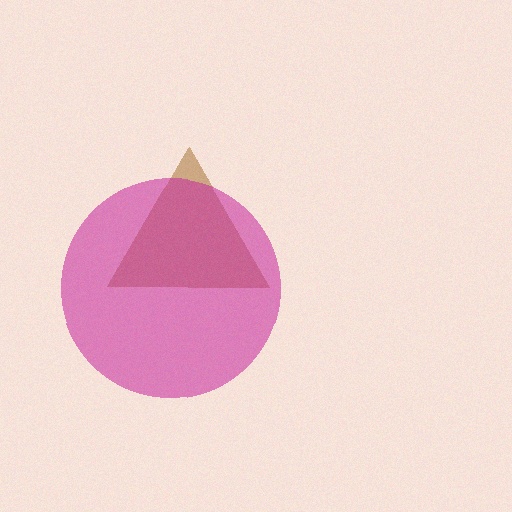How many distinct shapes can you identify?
There are 2 distinct shapes: a brown triangle, a magenta circle.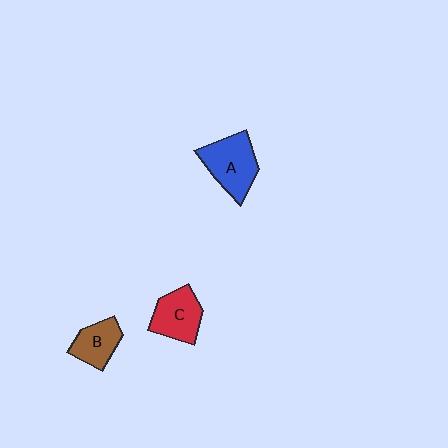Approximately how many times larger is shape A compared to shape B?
Approximately 1.5 times.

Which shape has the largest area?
Shape A (blue).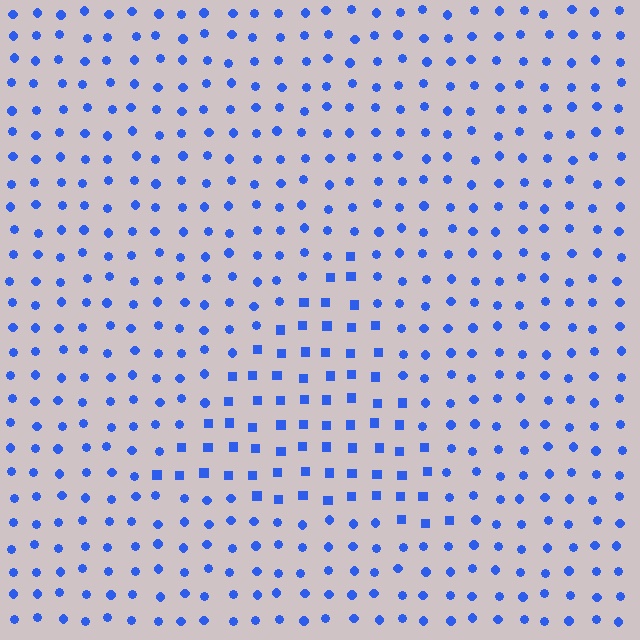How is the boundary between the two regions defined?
The boundary is defined by a change in element shape: squares inside vs. circles outside. All elements share the same color and spacing.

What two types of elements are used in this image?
The image uses squares inside the triangle region and circles outside it.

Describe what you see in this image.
The image is filled with small blue elements arranged in a uniform grid. A triangle-shaped region contains squares, while the surrounding area contains circles. The boundary is defined purely by the change in element shape.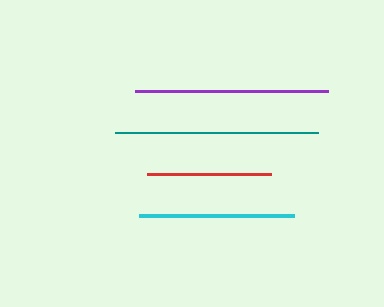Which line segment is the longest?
The teal line is the longest at approximately 203 pixels.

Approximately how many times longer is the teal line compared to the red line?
The teal line is approximately 1.6 times the length of the red line.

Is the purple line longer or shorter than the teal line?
The teal line is longer than the purple line.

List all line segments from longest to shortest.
From longest to shortest: teal, purple, cyan, red.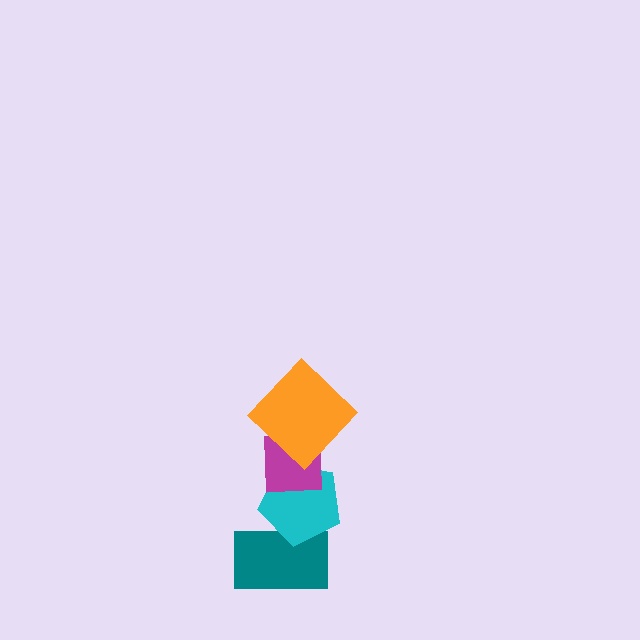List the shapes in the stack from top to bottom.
From top to bottom: the orange diamond, the magenta square, the cyan pentagon, the teal rectangle.